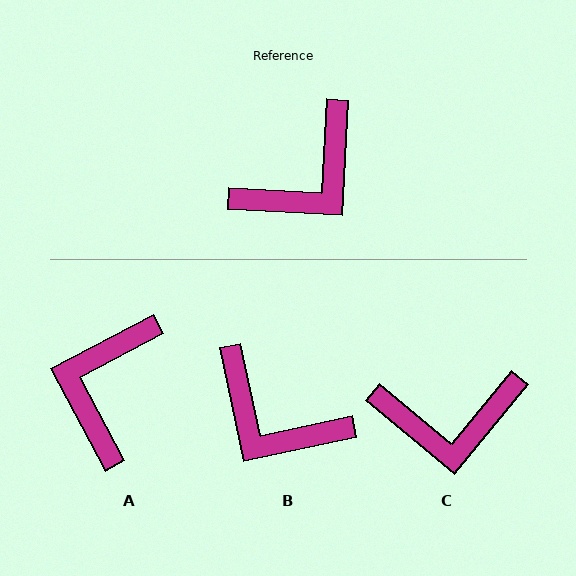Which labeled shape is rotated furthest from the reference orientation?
A, about 149 degrees away.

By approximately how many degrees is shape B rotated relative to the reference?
Approximately 75 degrees clockwise.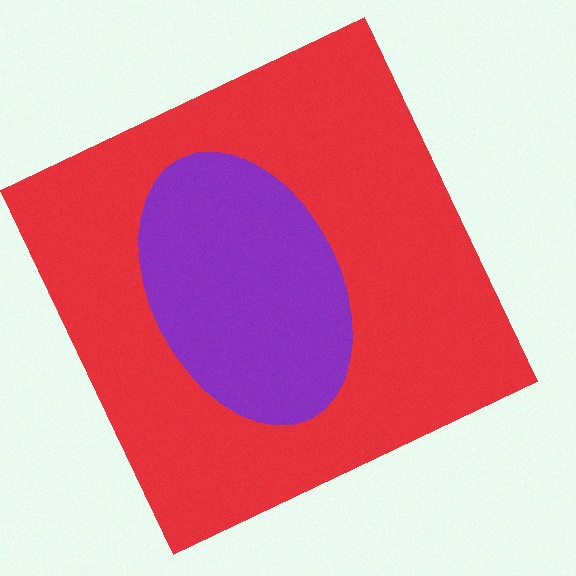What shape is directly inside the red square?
The purple ellipse.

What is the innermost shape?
The purple ellipse.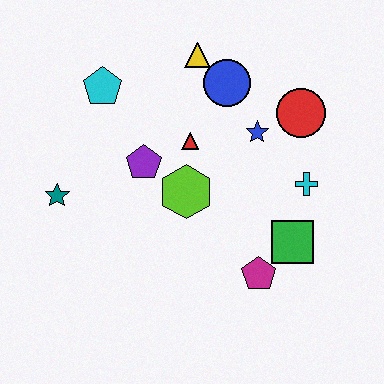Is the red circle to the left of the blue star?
No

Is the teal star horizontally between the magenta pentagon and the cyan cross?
No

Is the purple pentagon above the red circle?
No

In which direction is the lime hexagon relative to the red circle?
The lime hexagon is to the left of the red circle.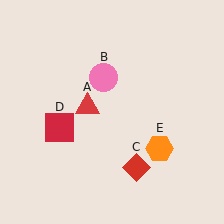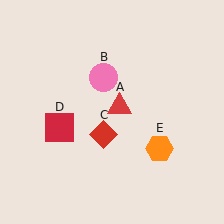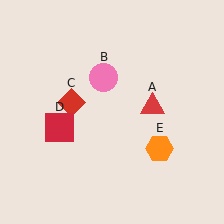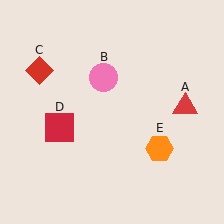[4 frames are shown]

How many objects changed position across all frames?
2 objects changed position: red triangle (object A), red diamond (object C).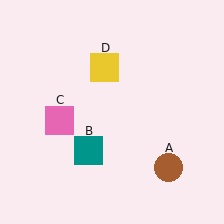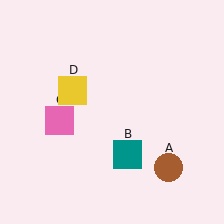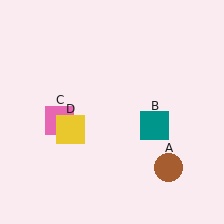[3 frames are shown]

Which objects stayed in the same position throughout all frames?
Brown circle (object A) and pink square (object C) remained stationary.